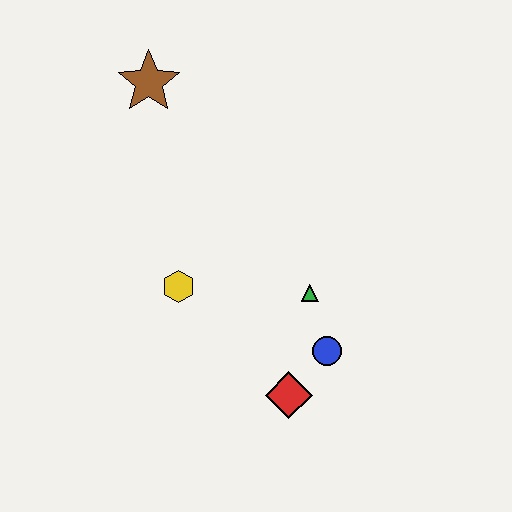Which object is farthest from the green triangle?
The brown star is farthest from the green triangle.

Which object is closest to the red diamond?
The blue circle is closest to the red diamond.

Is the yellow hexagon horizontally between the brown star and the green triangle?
Yes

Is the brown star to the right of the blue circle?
No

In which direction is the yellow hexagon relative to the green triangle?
The yellow hexagon is to the left of the green triangle.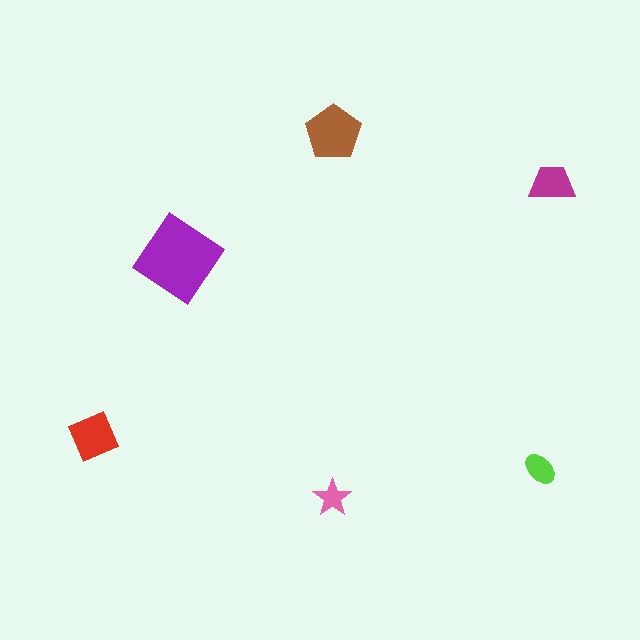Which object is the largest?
The purple diamond.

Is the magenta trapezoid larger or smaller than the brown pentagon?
Smaller.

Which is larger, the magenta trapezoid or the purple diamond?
The purple diamond.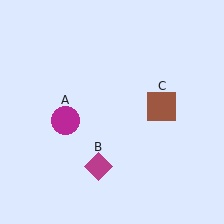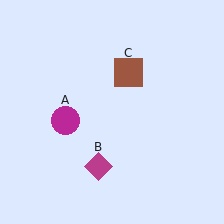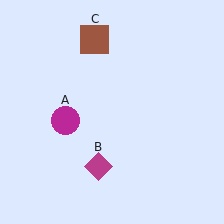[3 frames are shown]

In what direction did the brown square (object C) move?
The brown square (object C) moved up and to the left.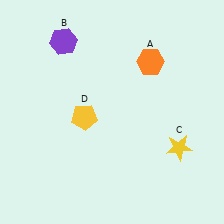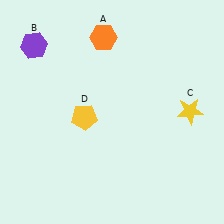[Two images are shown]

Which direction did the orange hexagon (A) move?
The orange hexagon (A) moved left.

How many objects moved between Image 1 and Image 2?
3 objects moved between the two images.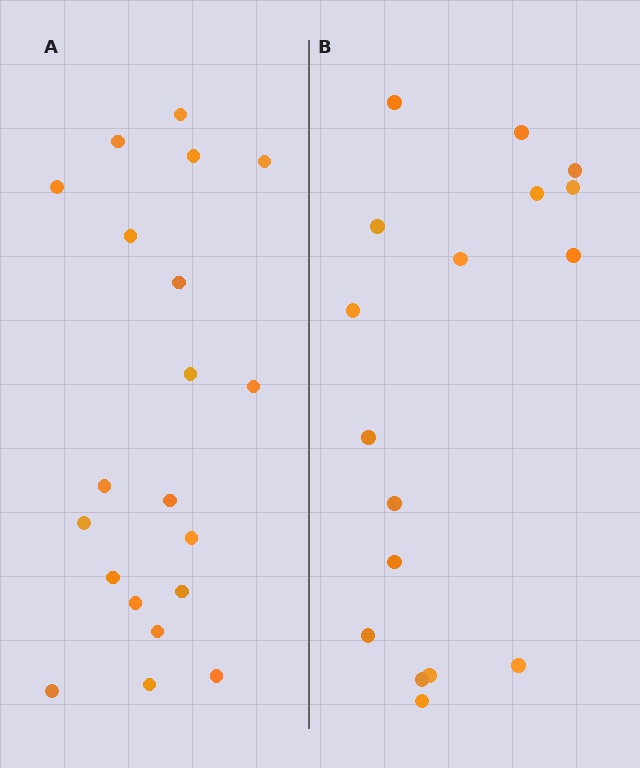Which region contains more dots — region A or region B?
Region A (the left region) has more dots.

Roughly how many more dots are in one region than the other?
Region A has just a few more — roughly 2 or 3 more dots than region B.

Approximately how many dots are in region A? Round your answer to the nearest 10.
About 20 dots.